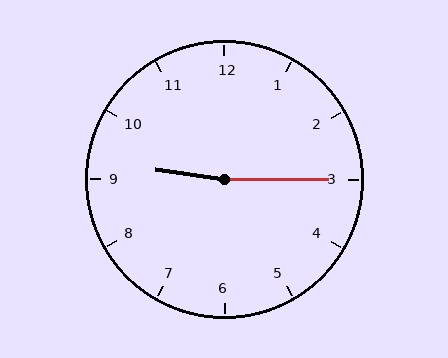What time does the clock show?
9:15.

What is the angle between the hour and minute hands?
Approximately 172 degrees.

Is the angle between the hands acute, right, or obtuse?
It is obtuse.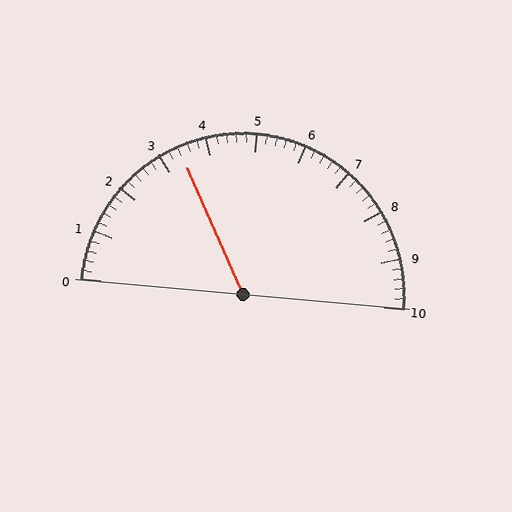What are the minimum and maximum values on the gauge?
The gauge ranges from 0 to 10.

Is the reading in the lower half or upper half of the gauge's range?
The reading is in the lower half of the range (0 to 10).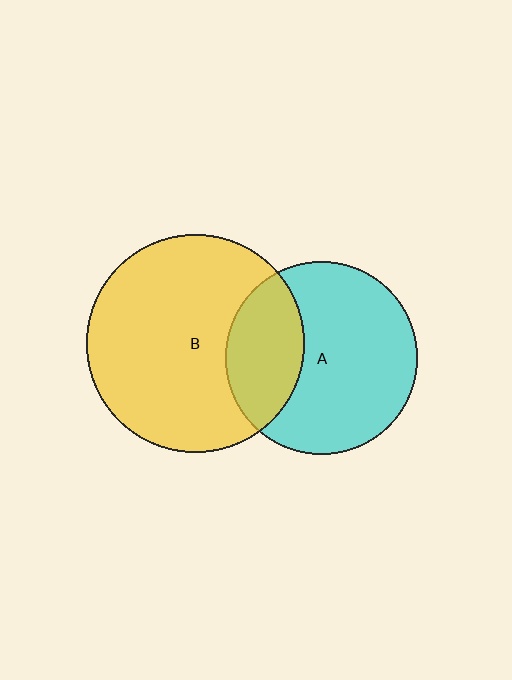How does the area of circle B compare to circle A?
Approximately 1.3 times.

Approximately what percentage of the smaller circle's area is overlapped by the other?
Approximately 30%.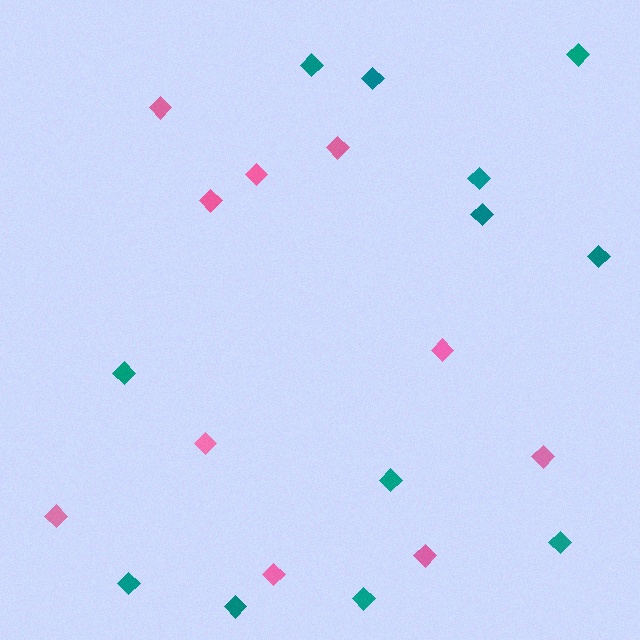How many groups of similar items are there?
There are 2 groups: one group of pink diamonds (10) and one group of teal diamonds (12).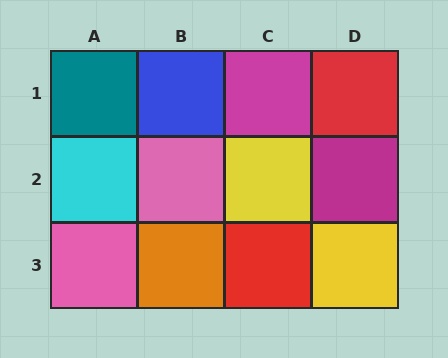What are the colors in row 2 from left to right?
Cyan, pink, yellow, magenta.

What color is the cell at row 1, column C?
Magenta.